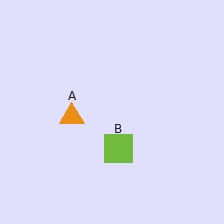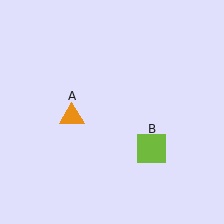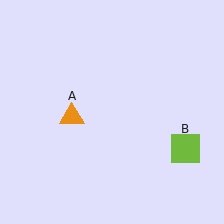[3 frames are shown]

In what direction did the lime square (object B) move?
The lime square (object B) moved right.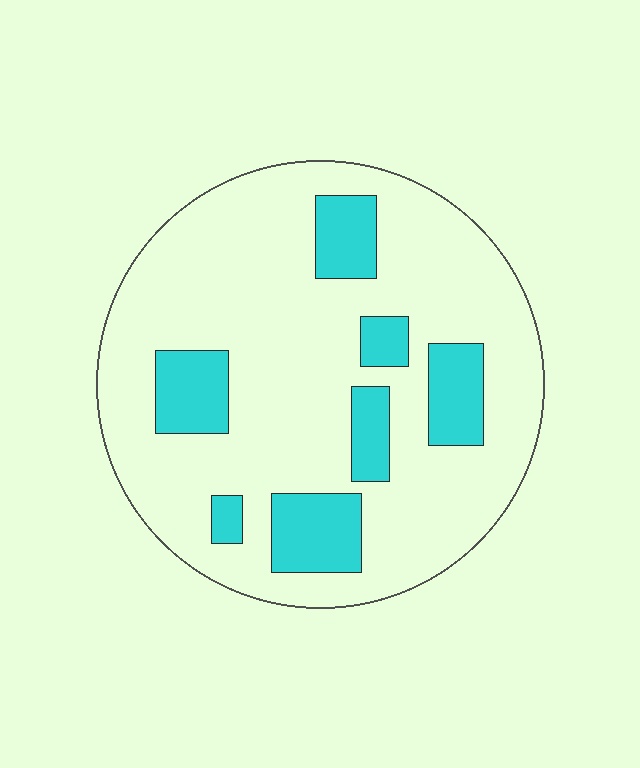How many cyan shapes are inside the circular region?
7.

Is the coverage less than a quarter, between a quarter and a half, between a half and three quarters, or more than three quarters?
Less than a quarter.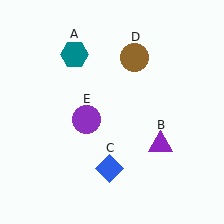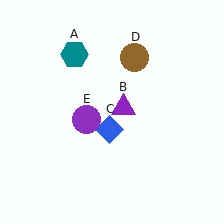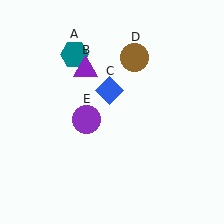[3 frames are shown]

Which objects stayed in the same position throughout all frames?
Teal hexagon (object A) and brown circle (object D) and purple circle (object E) remained stationary.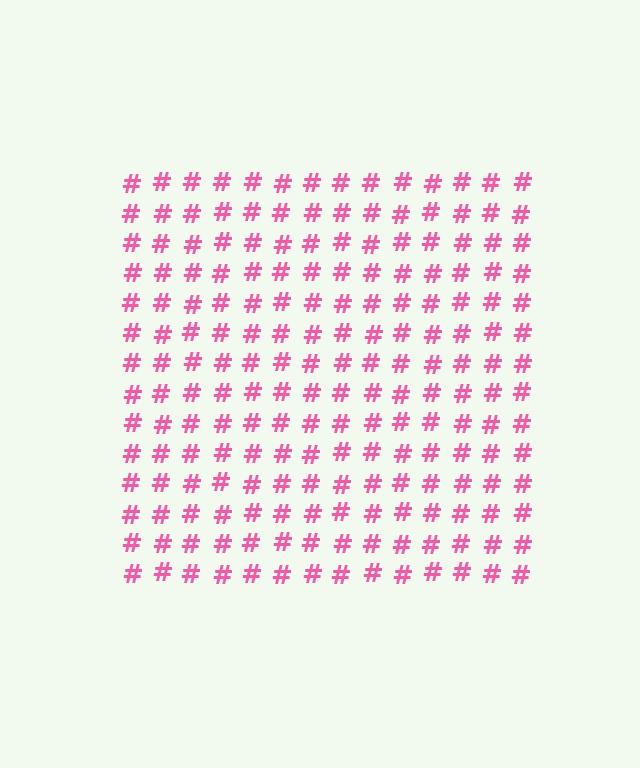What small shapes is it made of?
It is made of small hash symbols.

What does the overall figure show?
The overall figure shows a square.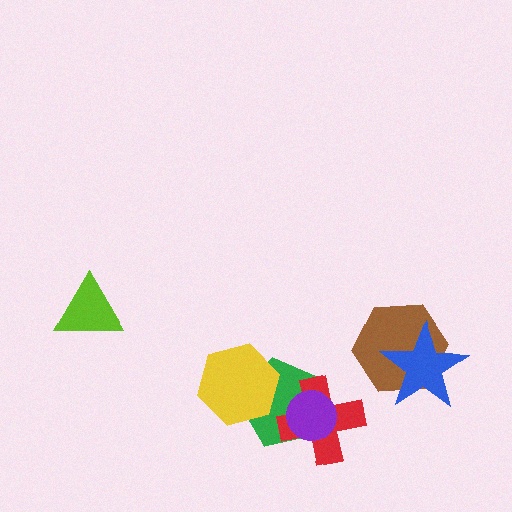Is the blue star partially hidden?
No, no other shape covers it.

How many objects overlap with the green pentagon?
3 objects overlap with the green pentagon.